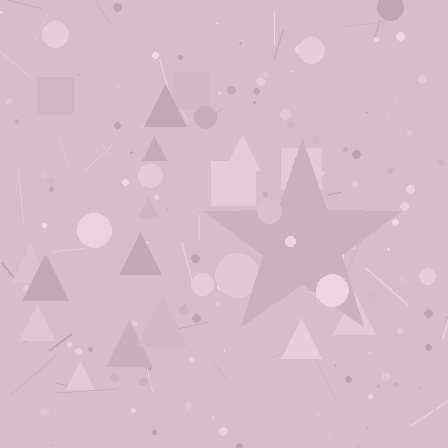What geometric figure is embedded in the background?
A star is embedded in the background.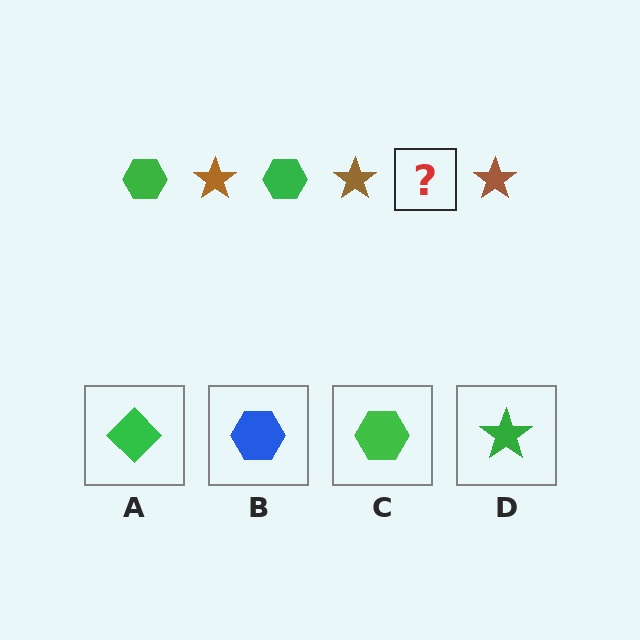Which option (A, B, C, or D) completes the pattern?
C.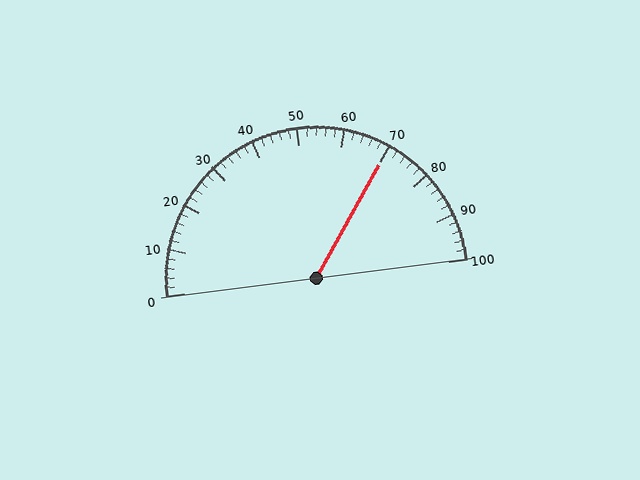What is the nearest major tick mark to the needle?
The nearest major tick mark is 70.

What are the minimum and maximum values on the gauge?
The gauge ranges from 0 to 100.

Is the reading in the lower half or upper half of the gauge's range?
The reading is in the upper half of the range (0 to 100).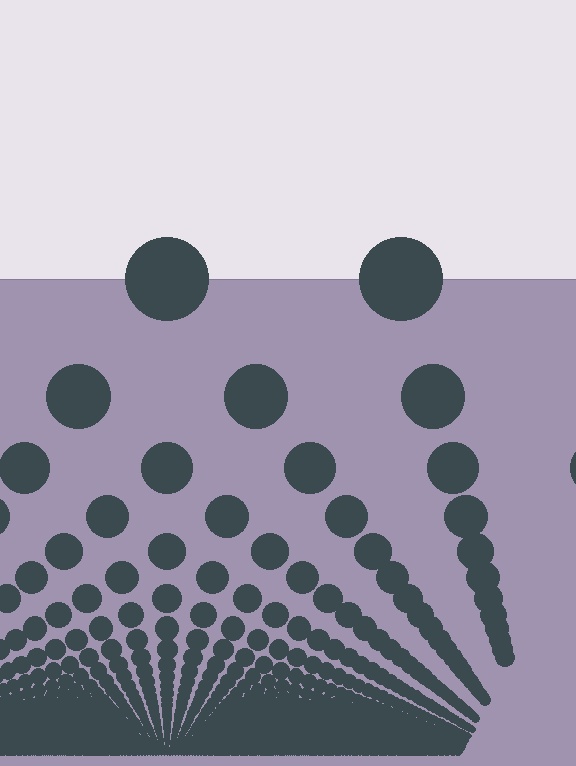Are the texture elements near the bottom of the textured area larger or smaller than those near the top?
Smaller. The gradient is inverted — elements near the bottom are smaller and denser.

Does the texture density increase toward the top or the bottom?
Density increases toward the bottom.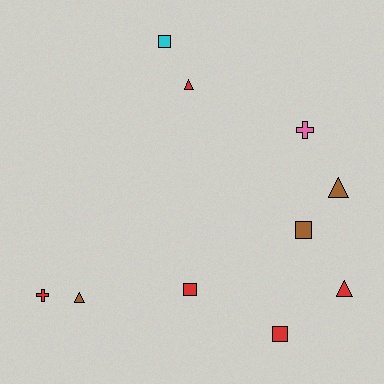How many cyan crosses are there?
There are no cyan crosses.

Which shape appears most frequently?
Triangle, with 4 objects.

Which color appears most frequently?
Red, with 5 objects.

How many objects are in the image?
There are 10 objects.